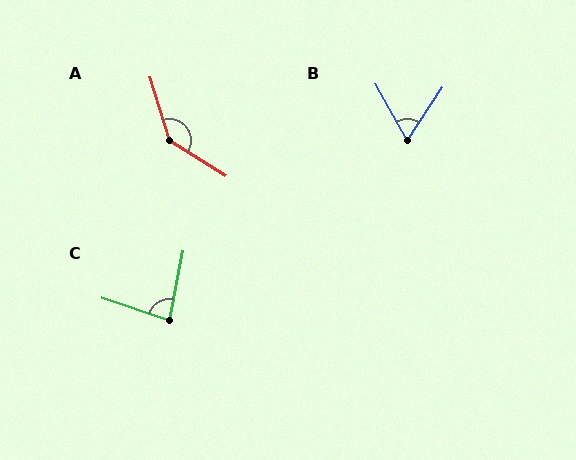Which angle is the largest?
A, at approximately 139 degrees.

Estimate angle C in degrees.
Approximately 82 degrees.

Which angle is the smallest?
B, at approximately 63 degrees.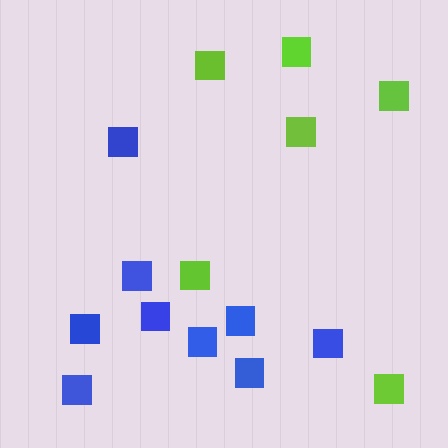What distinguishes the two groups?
There are 2 groups: one group of blue squares (9) and one group of lime squares (6).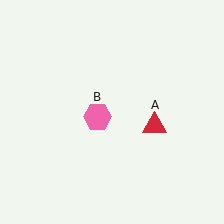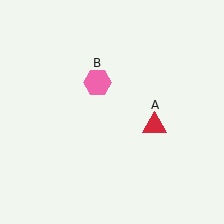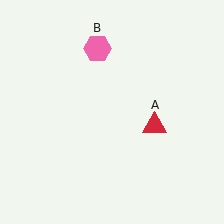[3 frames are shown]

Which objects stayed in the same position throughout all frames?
Red triangle (object A) remained stationary.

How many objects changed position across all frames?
1 object changed position: pink hexagon (object B).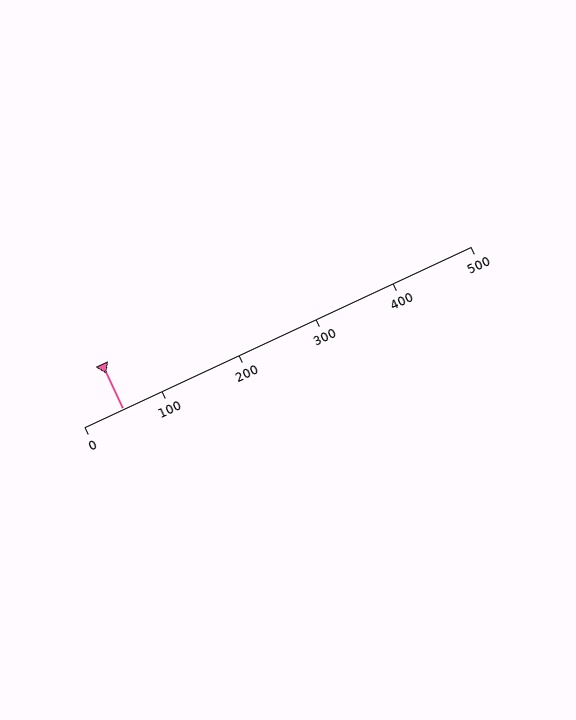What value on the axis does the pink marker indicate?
The marker indicates approximately 50.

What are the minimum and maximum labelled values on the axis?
The axis runs from 0 to 500.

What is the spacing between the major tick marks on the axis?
The major ticks are spaced 100 apart.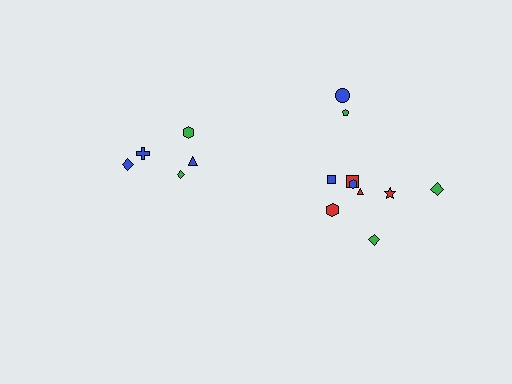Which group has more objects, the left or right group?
The right group.